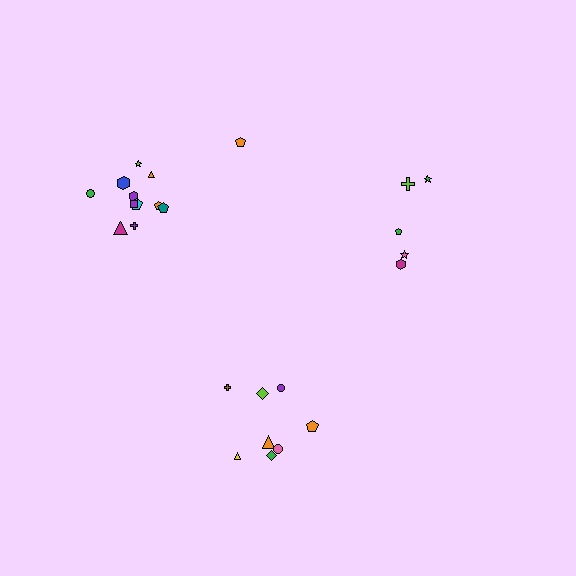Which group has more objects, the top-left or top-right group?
The top-left group.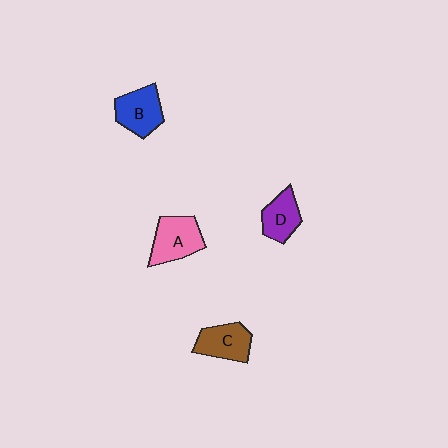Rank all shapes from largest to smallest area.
From largest to smallest: A (pink), B (blue), C (brown), D (purple).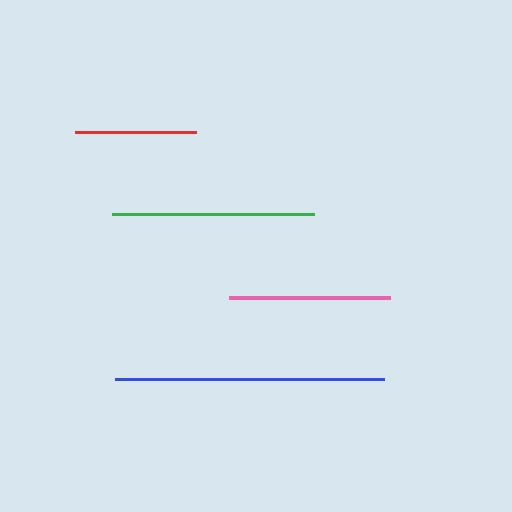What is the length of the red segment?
The red segment is approximately 121 pixels long.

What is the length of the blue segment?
The blue segment is approximately 270 pixels long.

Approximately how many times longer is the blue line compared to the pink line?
The blue line is approximately 1.7 times the length of the pink line.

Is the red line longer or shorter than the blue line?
The blue line is longer than the red line.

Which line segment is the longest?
The blue line is the longest at approximately 270 pixels.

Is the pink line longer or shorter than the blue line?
The blue line is longer than the pink line.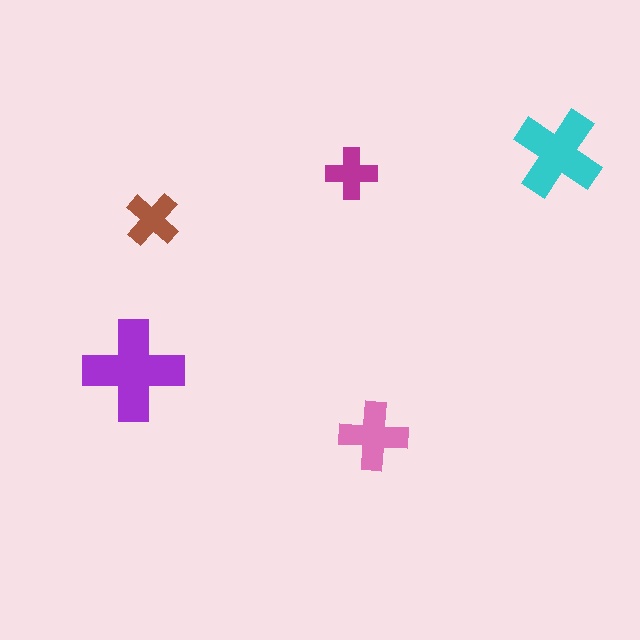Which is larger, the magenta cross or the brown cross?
The brown one.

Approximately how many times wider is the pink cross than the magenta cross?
About 1.5 times wider.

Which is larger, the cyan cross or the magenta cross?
The cyan one.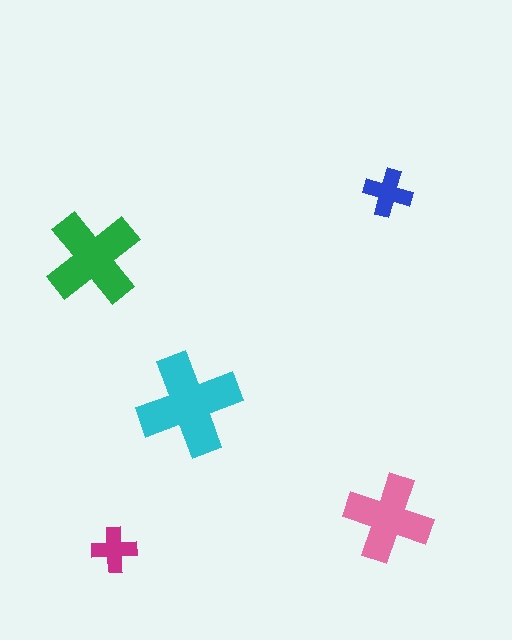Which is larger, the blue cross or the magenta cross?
The blue one.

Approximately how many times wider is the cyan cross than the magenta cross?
About 2.5 times wider.